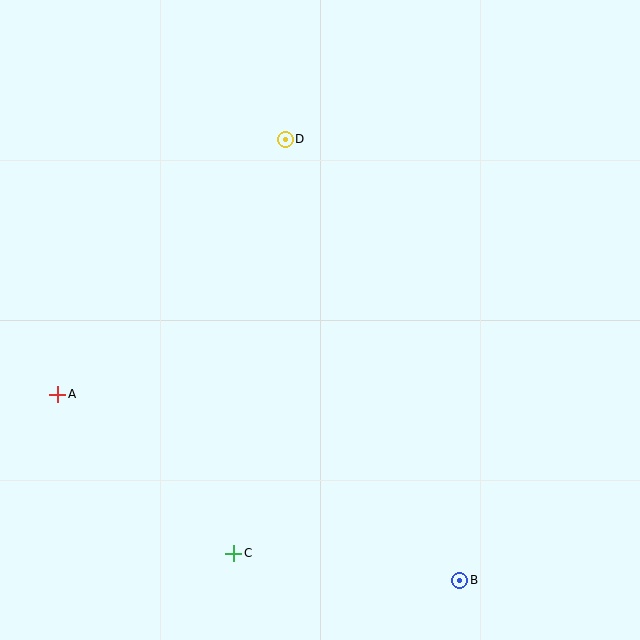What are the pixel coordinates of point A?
Point A is at (58, 394).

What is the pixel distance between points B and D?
The distance between B and D is 474 pixels.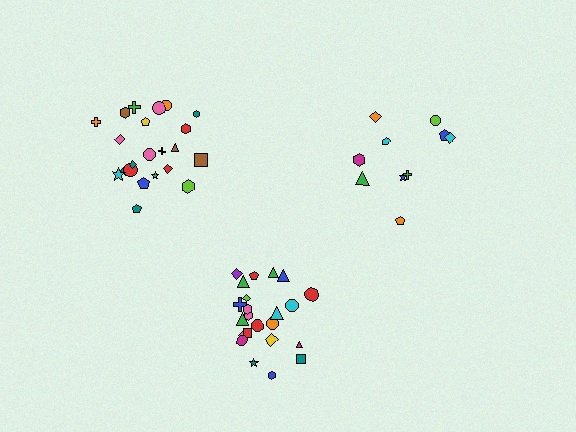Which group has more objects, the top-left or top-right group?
The top-left group.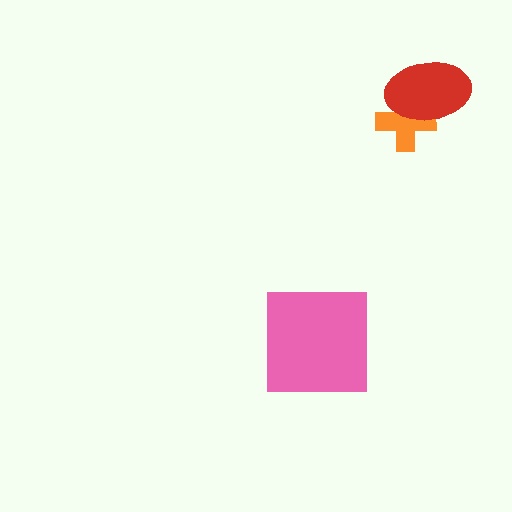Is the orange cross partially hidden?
Yes, it is partially covered by another shape.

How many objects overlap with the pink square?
0 objects overlap with the pink square.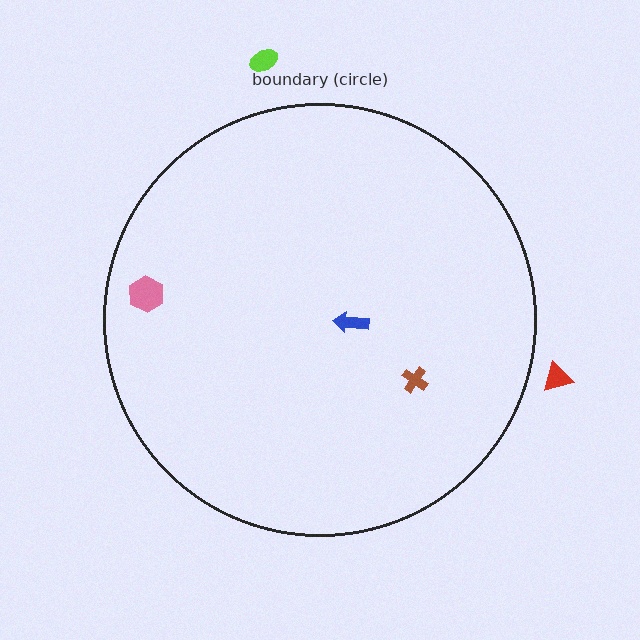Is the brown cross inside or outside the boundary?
Inside.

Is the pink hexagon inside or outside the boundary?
Inside.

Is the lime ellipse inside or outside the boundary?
Outside.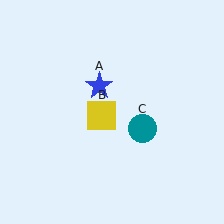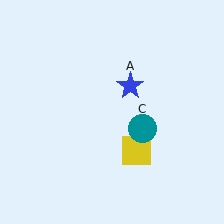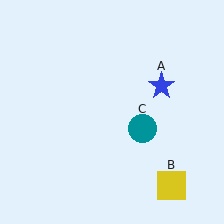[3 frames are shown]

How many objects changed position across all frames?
2 objects changed position: blue star (object A), yellow square (object B).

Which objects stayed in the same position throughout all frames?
Teal circle (object C) remained stationary.